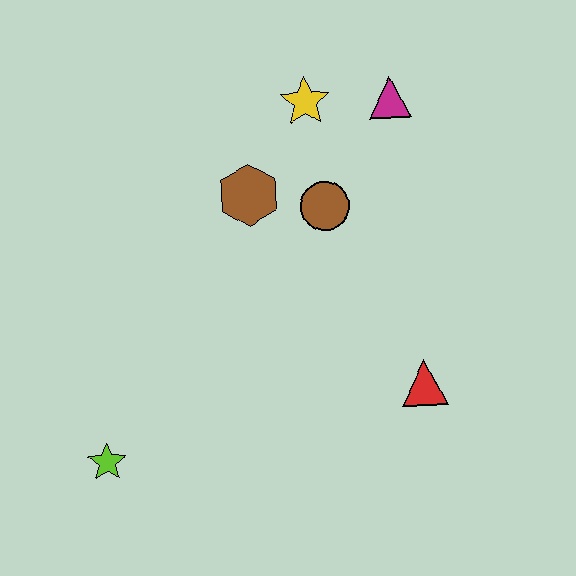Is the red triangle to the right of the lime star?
Yes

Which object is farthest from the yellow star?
The lime star is farthest from the yellow star.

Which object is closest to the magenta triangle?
The yellow star is closest to the magenta triangle.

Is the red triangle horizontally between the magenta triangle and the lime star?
No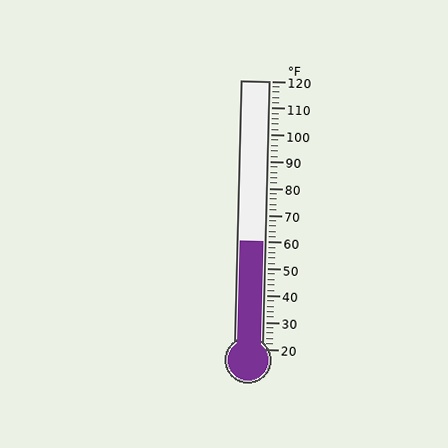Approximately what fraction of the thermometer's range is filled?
The thermometer is filled to approximately 40% of its range.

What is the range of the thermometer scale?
The thermometer scale ranges from 20°F to 120°F.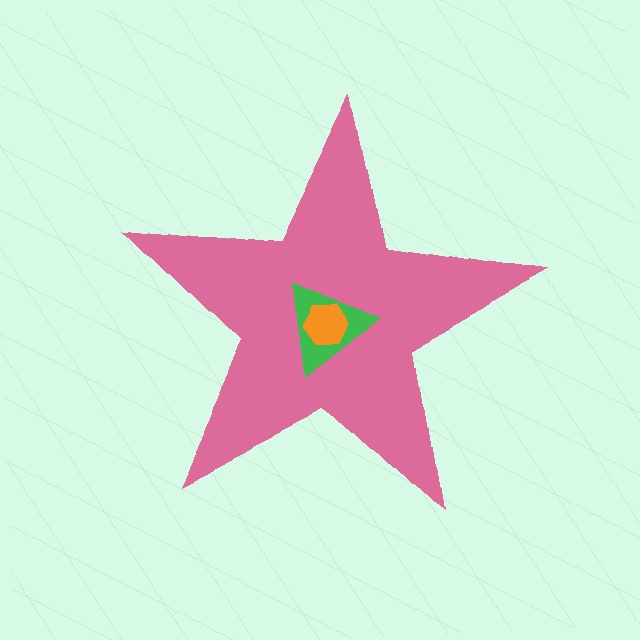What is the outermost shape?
The pink star.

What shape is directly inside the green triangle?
The orange hexagon.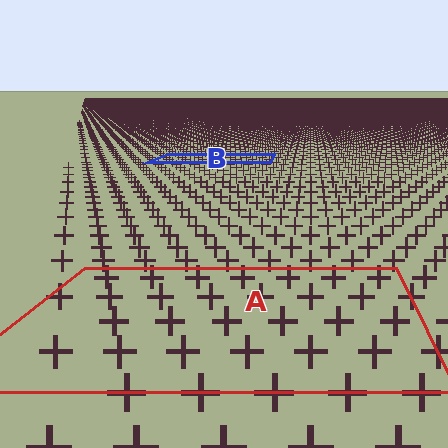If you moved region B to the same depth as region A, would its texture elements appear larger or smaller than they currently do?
They would appear larger. At a closer depth, the same texture elements are projected at a bigger on-screen size.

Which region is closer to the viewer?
Region A is closer. The texture elements there are larger and more spread out.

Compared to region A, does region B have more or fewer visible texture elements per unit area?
Region B has more texture elements per unit area — they are packed more densely because it is farther away.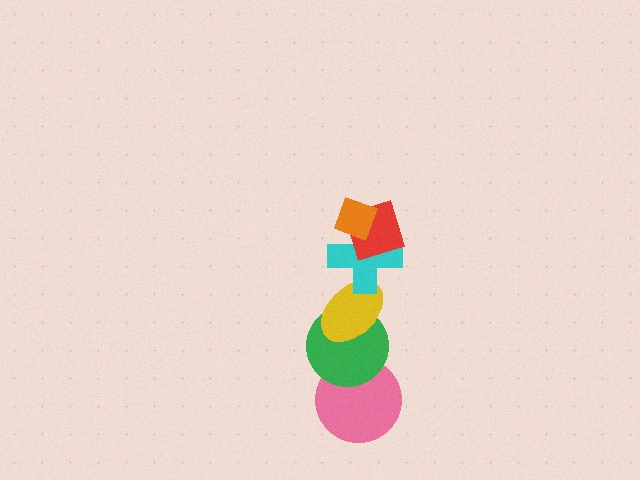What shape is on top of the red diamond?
The orange diamond is on top of the red diamond.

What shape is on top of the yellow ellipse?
The cyan cross is on top of the yellow ellipse.